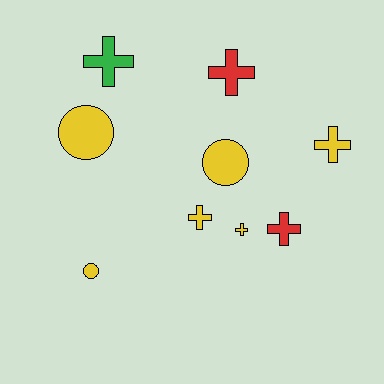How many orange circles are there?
There are no orange circles.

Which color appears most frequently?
Yellow, with 6 objects.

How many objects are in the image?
There are 9 objects.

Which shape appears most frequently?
Cross, with 6 objects.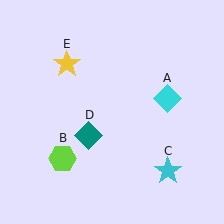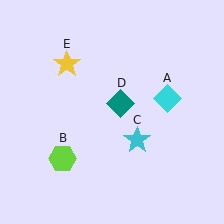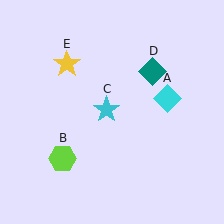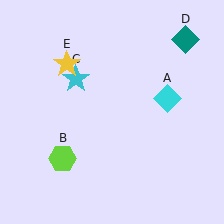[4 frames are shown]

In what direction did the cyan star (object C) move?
The cyan star (object C) moved up and to the left.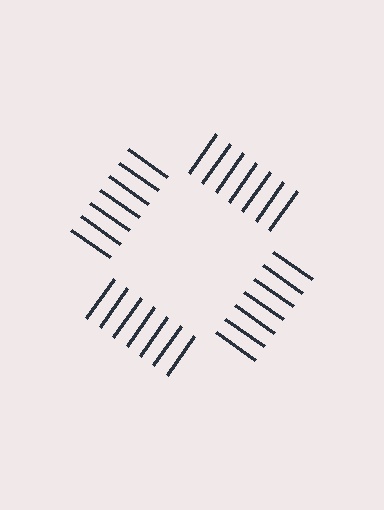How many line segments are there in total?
28 — 7 along each of the 4 edges.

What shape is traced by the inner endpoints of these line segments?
An illusory square — the line segments terminate on its edges but no continuous stroke is drawn.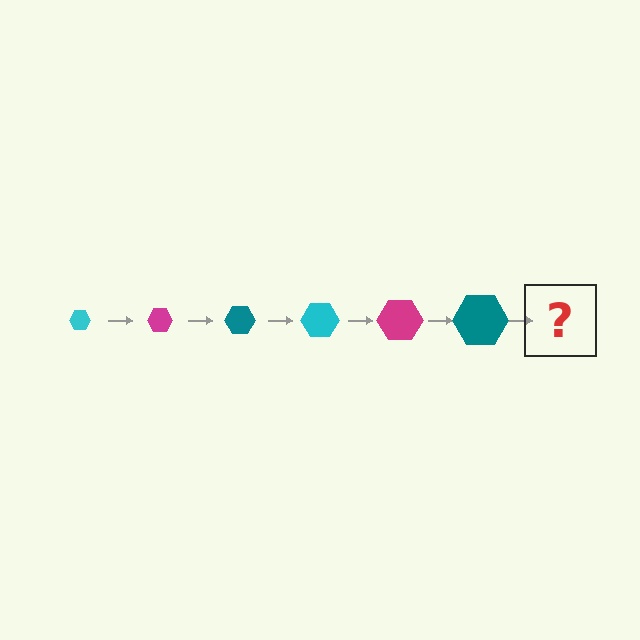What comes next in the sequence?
The next element should be a cyan hexagon, larger than the previous one.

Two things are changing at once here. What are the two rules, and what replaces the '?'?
The two rules are that the hexagon grows larger each step and the color cycles through cyan, magenta, and teal. The '?' should be a cyan hexagon, larger than the previous one.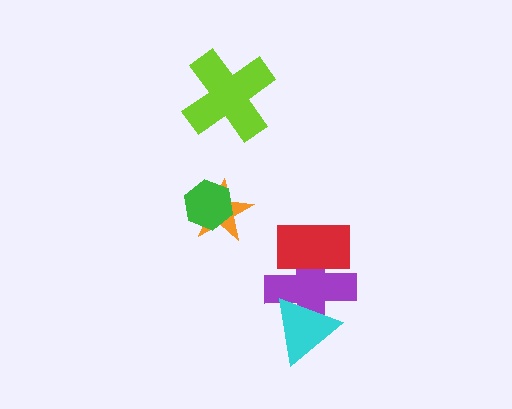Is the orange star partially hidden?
Yes, it is partially covered by another shape.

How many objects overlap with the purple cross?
2 objects overlap with the purple cross.